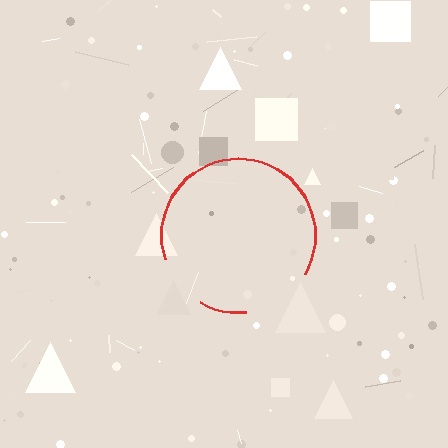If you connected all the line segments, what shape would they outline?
They would outline a circle.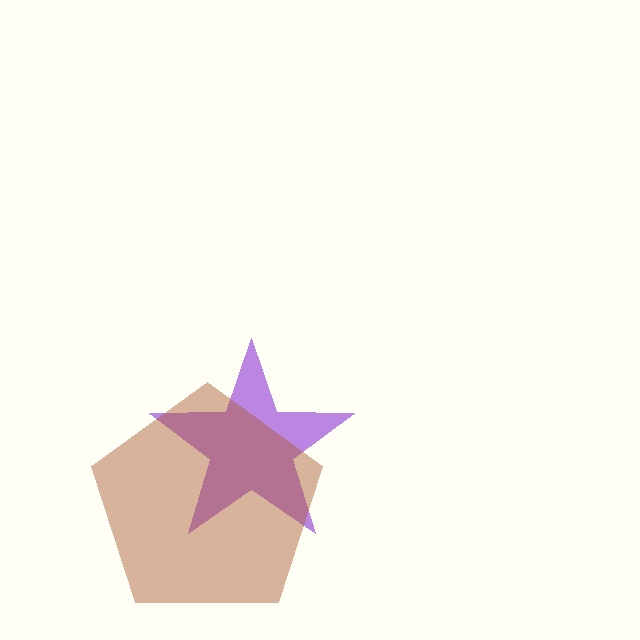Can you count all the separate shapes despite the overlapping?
Yes, there are 2 separate shapes.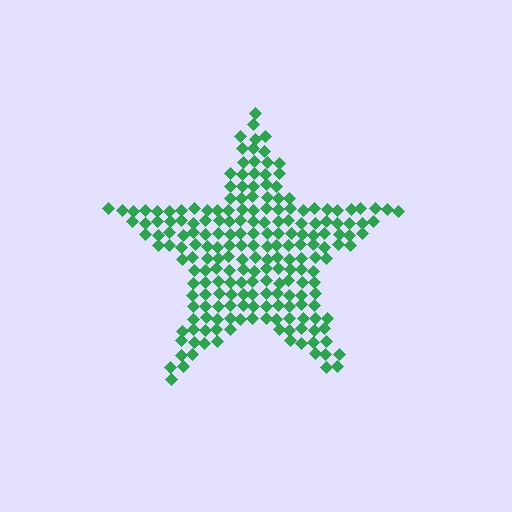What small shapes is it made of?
It is made of small diamonds.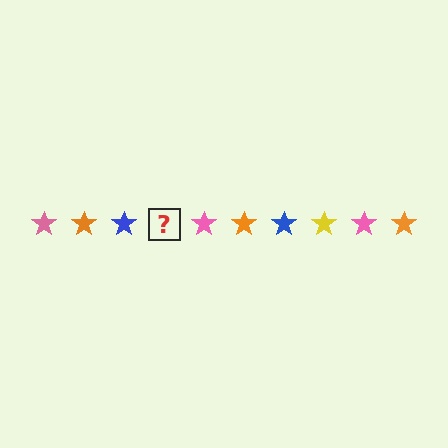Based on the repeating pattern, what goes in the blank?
The blank should be a yellow star.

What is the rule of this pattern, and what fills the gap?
The rule is that the pattern cycles through pink, orange, blue, yellow stars. The gap should be filled with a yellow star.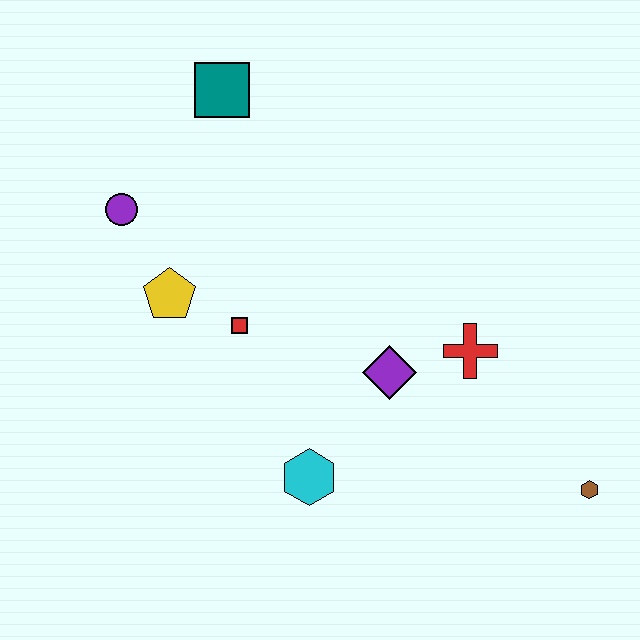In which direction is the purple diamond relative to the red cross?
The purple diamond is to the left of the red cross.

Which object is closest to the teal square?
The purple circle is closest to the teal square.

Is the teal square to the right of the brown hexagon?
No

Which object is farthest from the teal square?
The brown hexagon is farthest from the teal square.